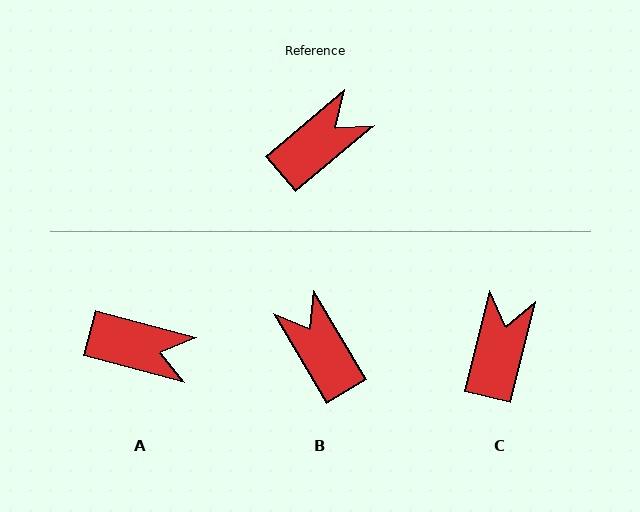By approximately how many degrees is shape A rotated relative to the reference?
Approximately 55 degrees clockwise.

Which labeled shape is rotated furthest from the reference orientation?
B, about 81 degrees away.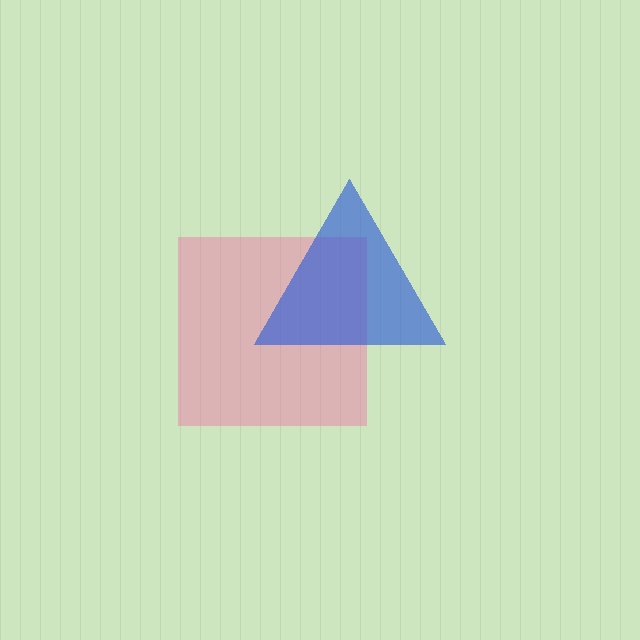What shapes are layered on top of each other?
The layered shapes are: a pink square, a blue triangle.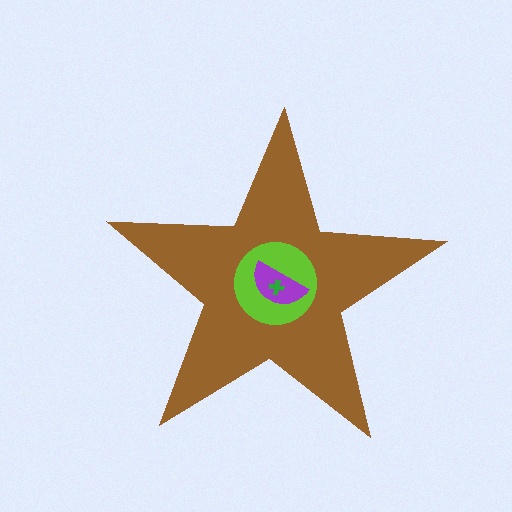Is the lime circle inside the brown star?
Yes.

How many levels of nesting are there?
4.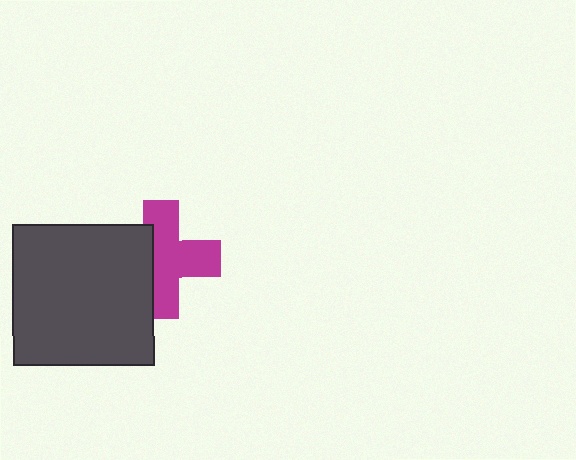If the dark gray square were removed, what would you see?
You would see the complete magenta cross.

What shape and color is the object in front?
The object in front is a dark gray square.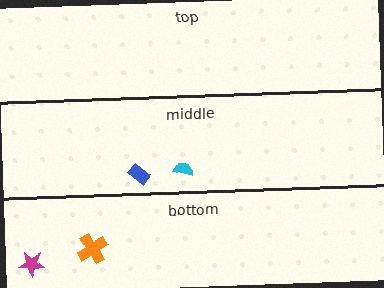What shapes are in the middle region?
The blue rectangle, the cyan semicircle.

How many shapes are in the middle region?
2.